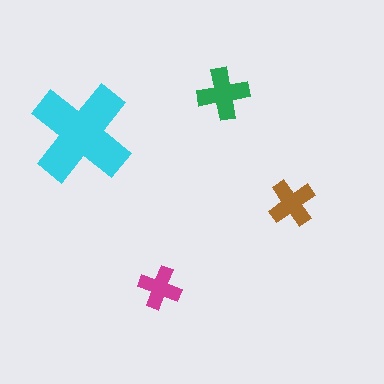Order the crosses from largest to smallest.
the cyan one, the green one, the brown one, the magenta one.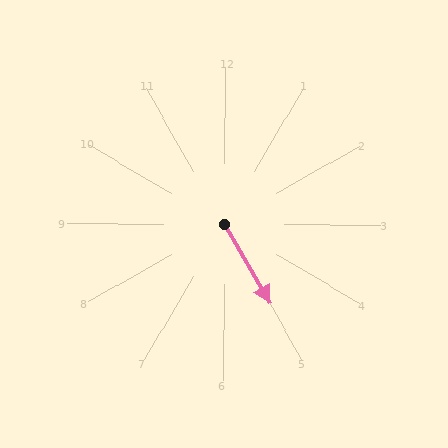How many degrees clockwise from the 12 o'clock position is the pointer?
Approximately 150 degrees.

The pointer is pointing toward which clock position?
Roughly 5 o'clock.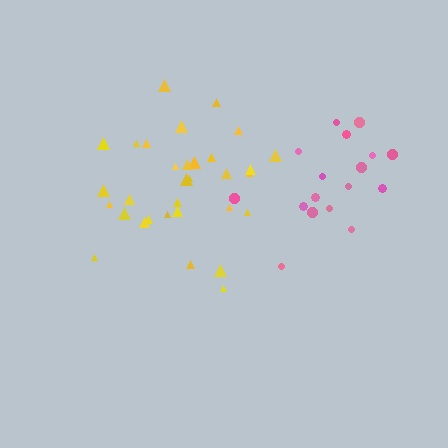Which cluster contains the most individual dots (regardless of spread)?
Yellow (32).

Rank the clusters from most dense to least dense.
yellow, pink.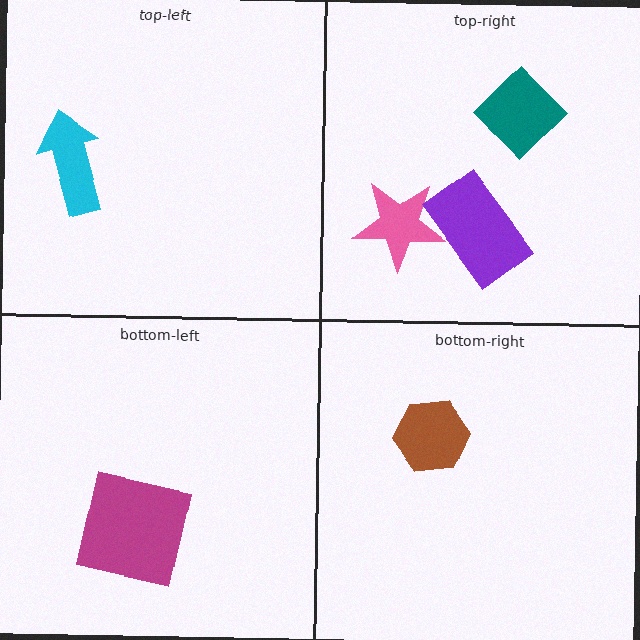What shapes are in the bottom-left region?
The magenta square.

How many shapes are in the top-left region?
1.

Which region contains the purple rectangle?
The top-right region.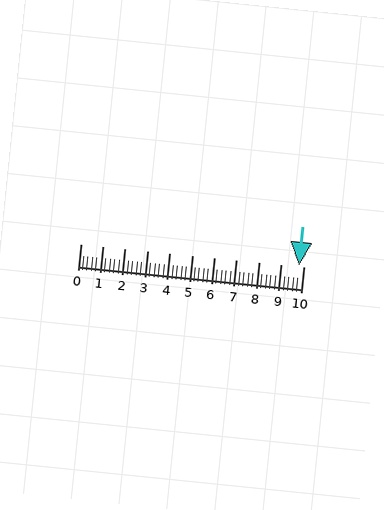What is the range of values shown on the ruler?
The ruler shows values from 0 to 10.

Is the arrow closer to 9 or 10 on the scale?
The arrow is closer to 10.